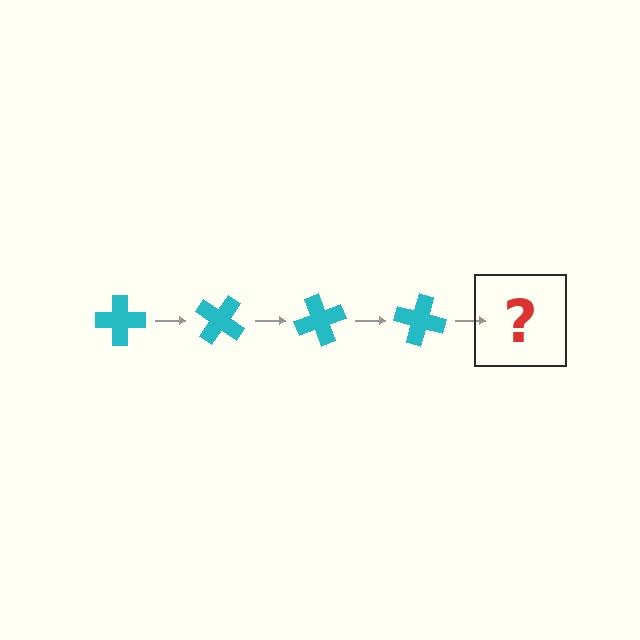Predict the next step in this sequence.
The next step is a cyan cross rotated 140 degrees.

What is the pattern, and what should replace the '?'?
The pattern is that the cross rotates 35 degrees each step. The '?' should be a cyan cross rotated 140 degrees.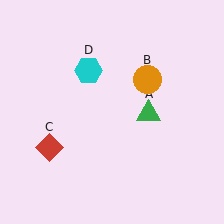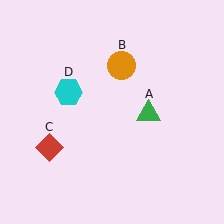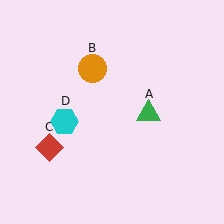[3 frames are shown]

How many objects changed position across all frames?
2 objects changed position: orange circle (object B), cyan hexagon (object D).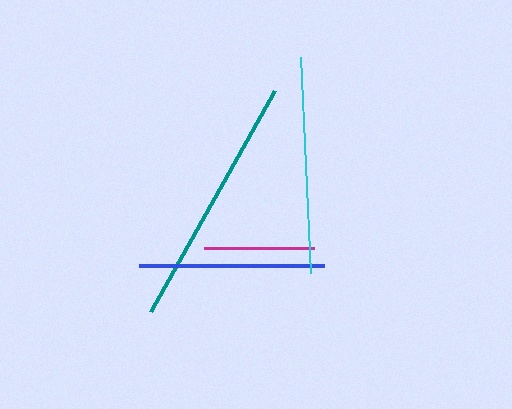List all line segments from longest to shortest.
From longest to shortest: teal, cyan, blue, magenta.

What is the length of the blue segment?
The blue segment is approximately 186 pixels long.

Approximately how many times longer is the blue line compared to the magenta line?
The blue line is approximately 1.7 times the length of the magenta line.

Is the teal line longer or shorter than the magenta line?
The teal line is longer than the magenta line.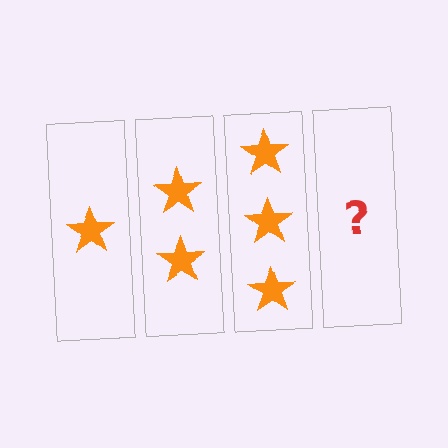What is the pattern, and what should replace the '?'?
The pattern is that each step adds one more star. The '?' should be 4 stars.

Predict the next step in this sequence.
The next step is 4 stars.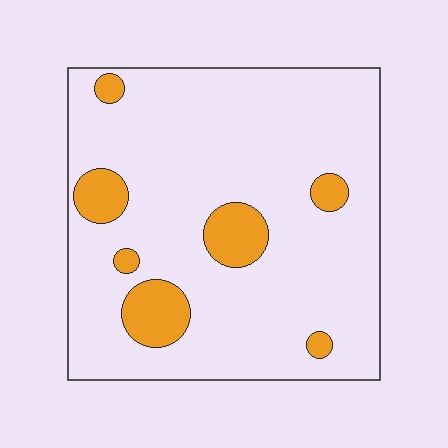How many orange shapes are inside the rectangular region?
7.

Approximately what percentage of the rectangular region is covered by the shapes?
Approximately 15%.